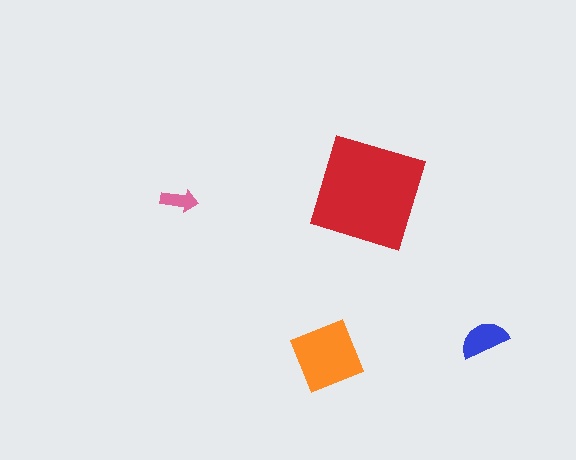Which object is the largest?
The red square.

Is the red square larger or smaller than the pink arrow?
Larger.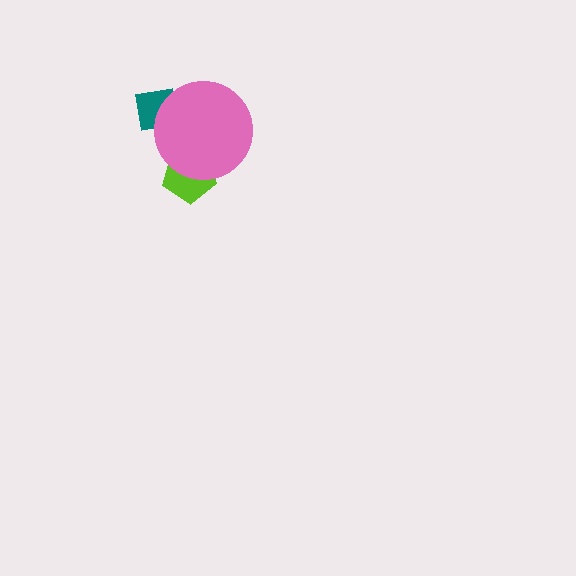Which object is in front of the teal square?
The pink circle is in front of the teal square.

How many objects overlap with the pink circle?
2 objects overlap with the pink circle.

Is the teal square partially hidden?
Yes, it is partially covered by another shape.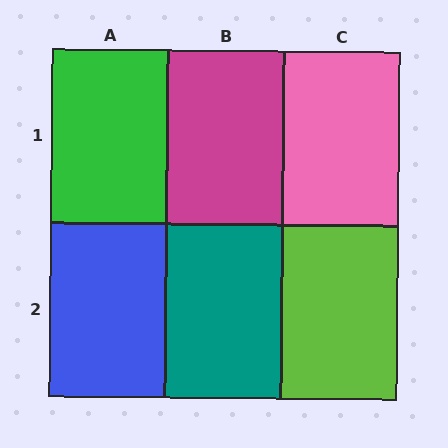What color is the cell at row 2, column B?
Teal.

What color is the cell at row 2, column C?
Lime.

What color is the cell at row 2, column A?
Blue.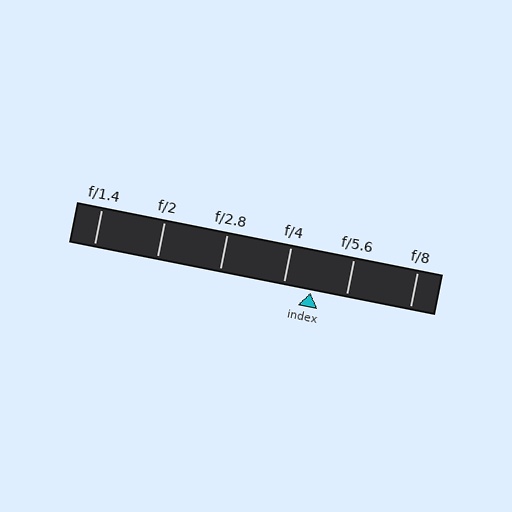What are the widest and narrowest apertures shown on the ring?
The widest aperture shown is f/1.4 and the narrowest is f/8.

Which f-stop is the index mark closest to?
The index mark is closest to f/4.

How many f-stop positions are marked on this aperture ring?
There are 6 f-stop positions marked.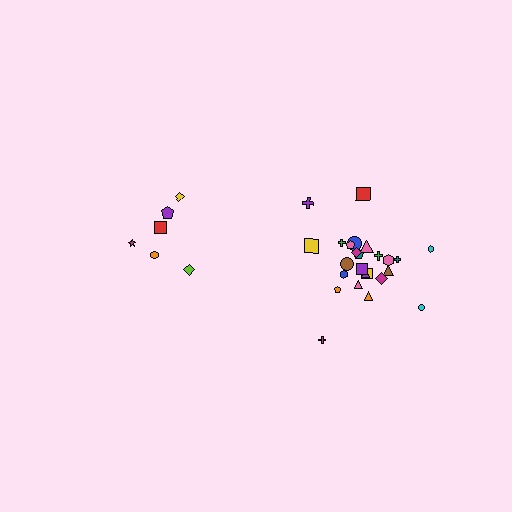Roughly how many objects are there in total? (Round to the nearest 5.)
Roughly 30 objects in total.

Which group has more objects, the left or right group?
The right group.